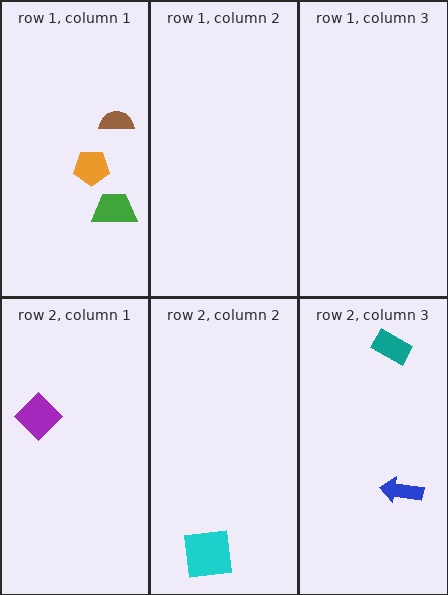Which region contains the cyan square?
The row 2, column 2 region.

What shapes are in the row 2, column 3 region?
The teal rectangle, the blue arrow.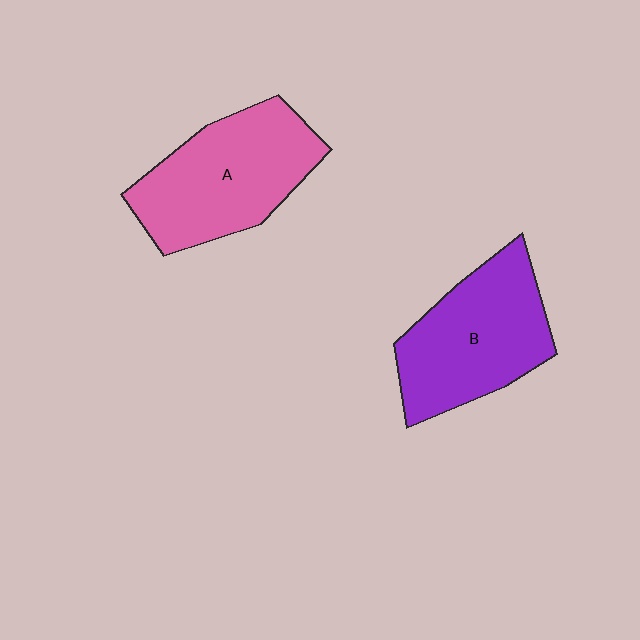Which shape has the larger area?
Shape A (pink).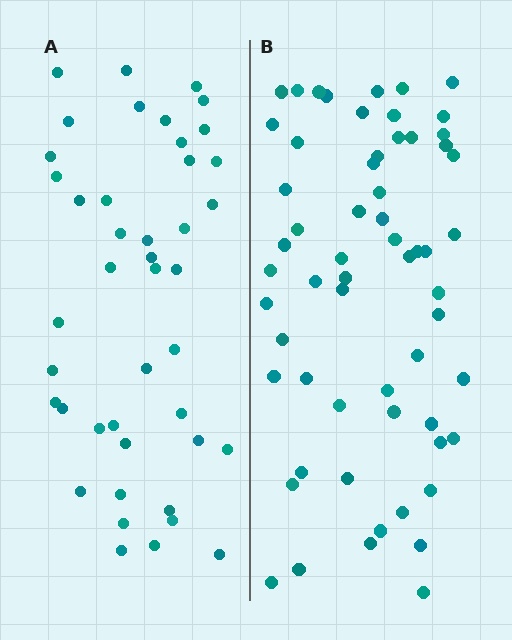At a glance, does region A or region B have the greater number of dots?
Region B (the right region) has more dots.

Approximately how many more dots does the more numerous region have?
Region B has approximately 15 more dots than region A.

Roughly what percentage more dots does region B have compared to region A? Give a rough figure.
About 40% more.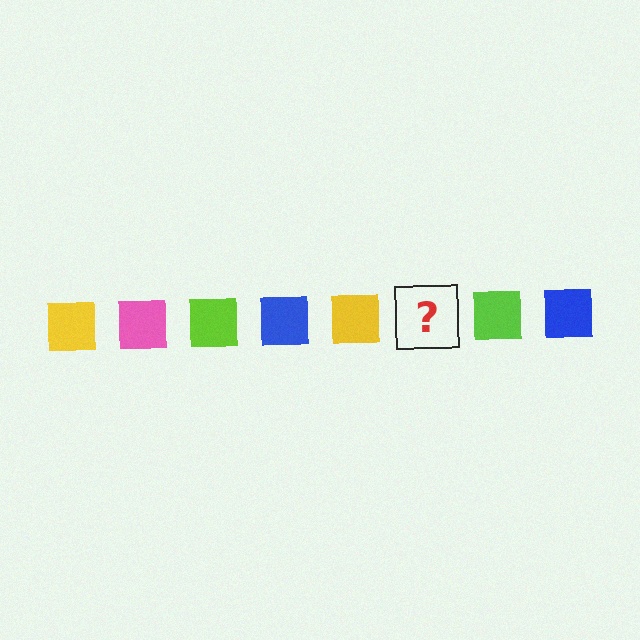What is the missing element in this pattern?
The missing element is a pink square.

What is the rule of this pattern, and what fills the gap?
The rule is that the pattern cycles through yellow, pink, lime, blue squares. The gap should be filled with a pink square.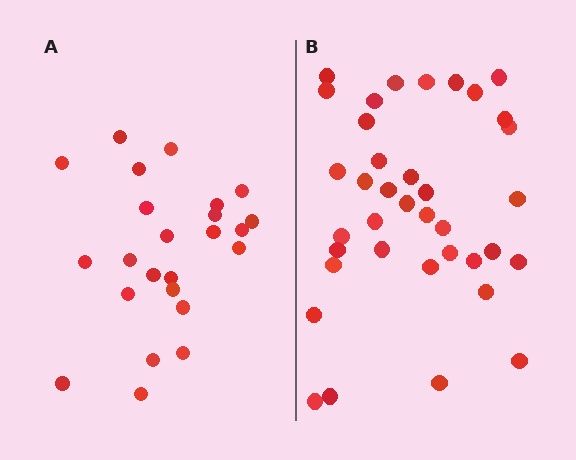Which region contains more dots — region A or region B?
Region B (the right region) has more dots.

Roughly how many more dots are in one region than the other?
Region B has approximately 15 more dots than region A.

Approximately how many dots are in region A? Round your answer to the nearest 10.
About 20 dots. (The exact count is 24, which rounds to 20.)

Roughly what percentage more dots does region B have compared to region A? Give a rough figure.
About 55% more.